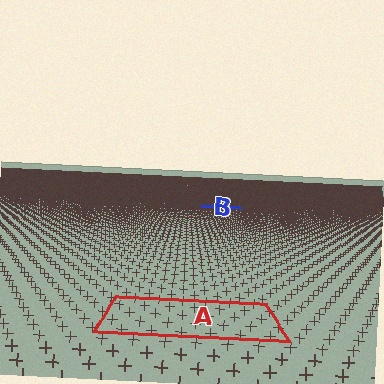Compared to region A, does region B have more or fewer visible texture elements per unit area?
Region B has more texture elements per unit area — they are packed more densely because it is farther away.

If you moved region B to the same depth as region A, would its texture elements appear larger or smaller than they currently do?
They would appear larger. At a closer depth, the same texture elements are projected at a bigger on-screen size.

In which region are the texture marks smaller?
The texture marks are smaller in region B, because it is farther away.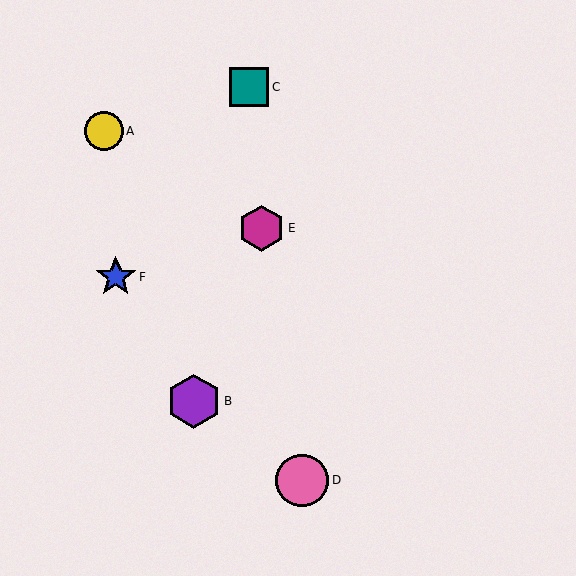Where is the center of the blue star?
The center of the blue star is at (116, 277).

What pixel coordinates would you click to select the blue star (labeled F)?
Click at (116, 277) to select the blue star F.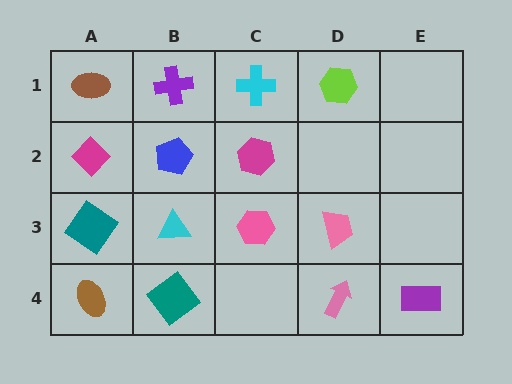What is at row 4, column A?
A brown ellipse.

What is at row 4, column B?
A teal diamond.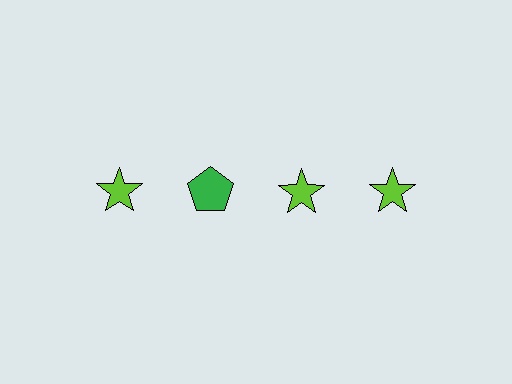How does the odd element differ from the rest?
It differs in both color (green instead of lime) and shape (pentagon instead of star).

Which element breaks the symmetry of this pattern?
The green pentagon in the top row, second from left column breaks the symmetry. All other shapes are lime stars.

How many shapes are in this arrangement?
There are 4 shapes arranged in a grid pattern.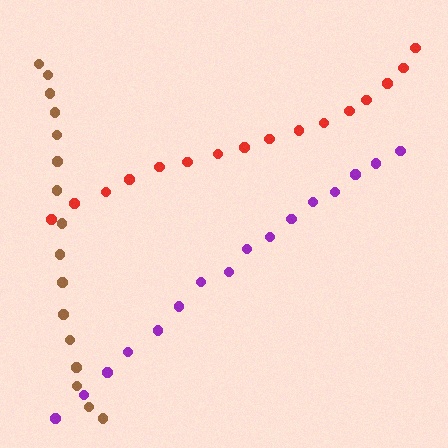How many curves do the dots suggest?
There are 3 distinct paths.